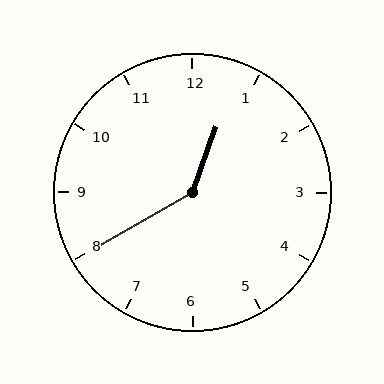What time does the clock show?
12:40.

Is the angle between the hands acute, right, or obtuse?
It is obtuse.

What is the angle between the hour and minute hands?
Approximately 140 degrees.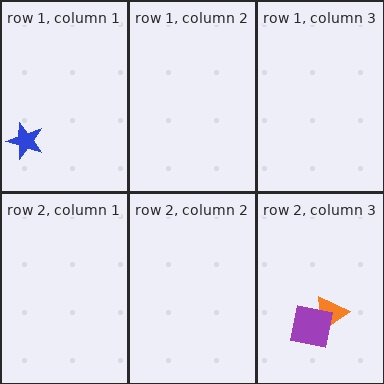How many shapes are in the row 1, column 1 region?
1.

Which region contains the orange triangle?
The row 2, column 3 region.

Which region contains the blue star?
The row 1, column 1 region.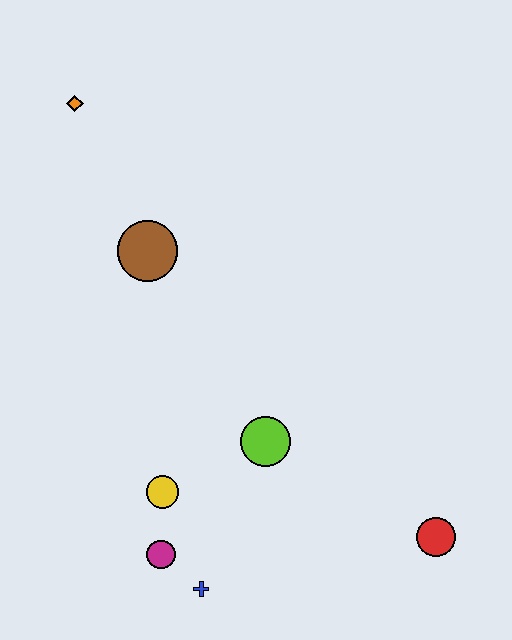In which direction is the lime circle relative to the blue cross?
The lime circle is above the blue cross.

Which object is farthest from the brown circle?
The red circle is farthest from the brown circle.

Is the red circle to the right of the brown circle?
Yes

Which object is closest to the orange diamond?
The brown circle is closest to the orange diamond.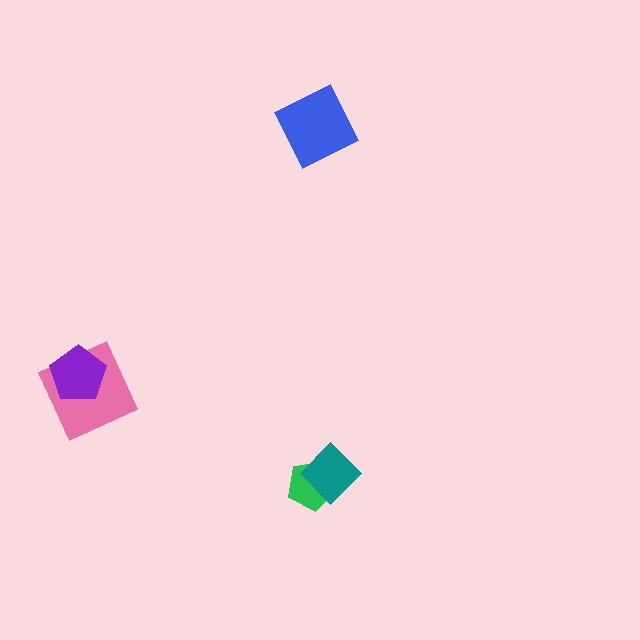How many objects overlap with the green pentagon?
1 object overlaps with the green pentagon.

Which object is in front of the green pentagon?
The teal diamond is in front of the green pentagon.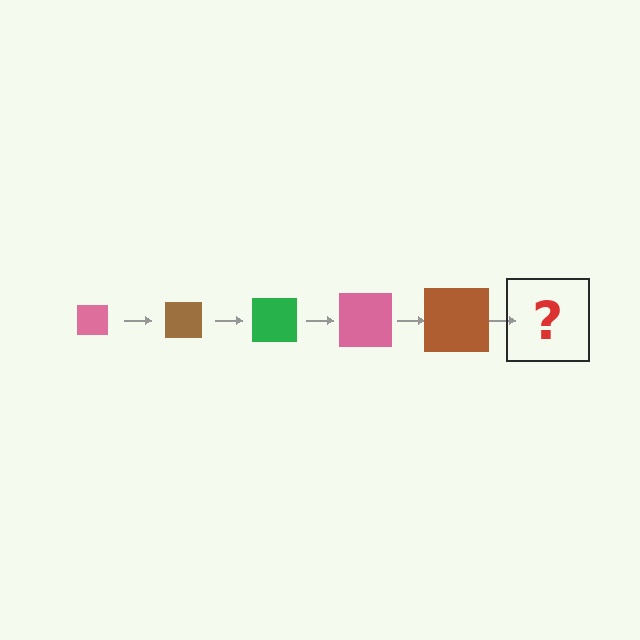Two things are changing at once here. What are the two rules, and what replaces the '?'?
The two rules are that the square grows larger each step and the color cycles through pink, brown, and green. The '?' should be a green square, larger than the previous one.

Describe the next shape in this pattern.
It should be a green square, larger than the previous one.